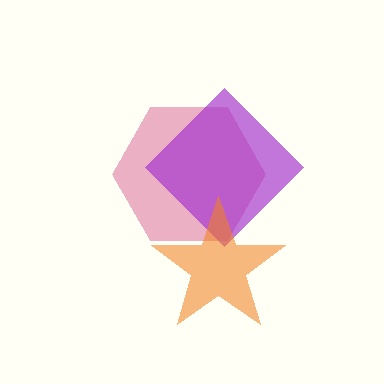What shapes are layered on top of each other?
The layered shapes are: a pink hexagon, a purple diamond, an orange star.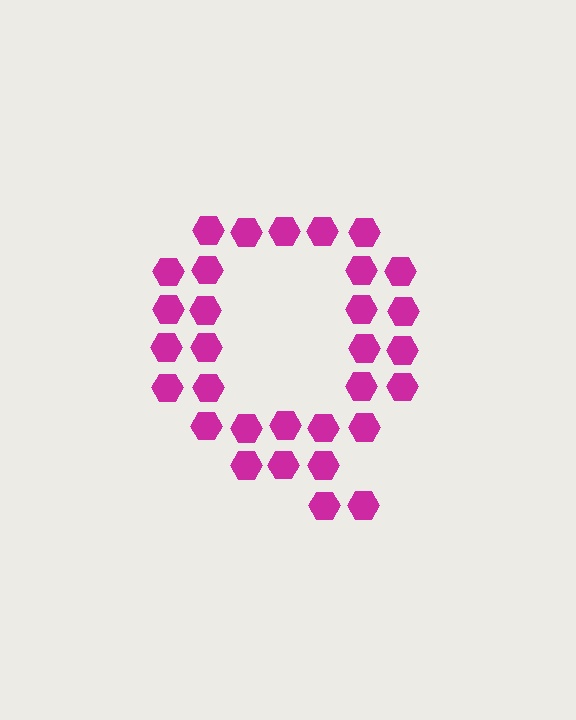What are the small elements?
The small elements are hexagons.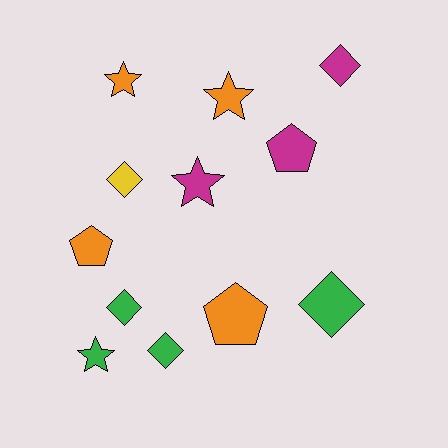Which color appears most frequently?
Orange, with 4 objects.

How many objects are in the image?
There are 12 objects.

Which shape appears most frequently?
Diamond, with 5 objects.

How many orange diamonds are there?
There are no orange diamonds.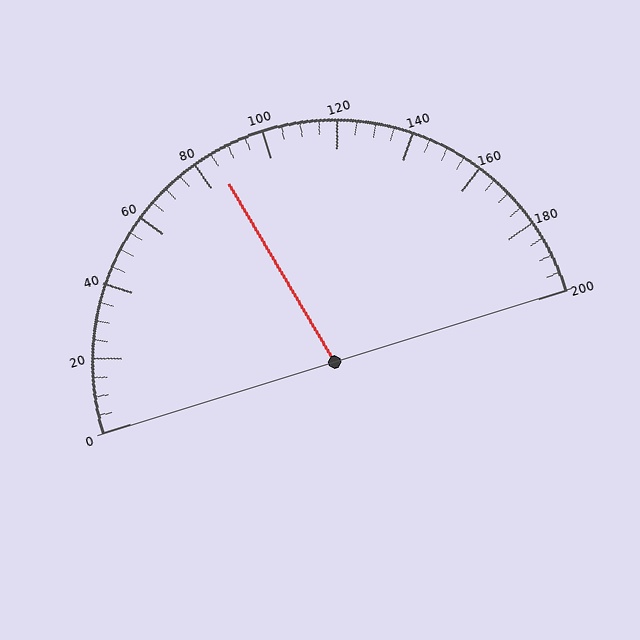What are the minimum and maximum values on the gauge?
The gauge ranges from 0 to 200.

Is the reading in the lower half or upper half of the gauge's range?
The reading is in the lower half of the range (0 to 200).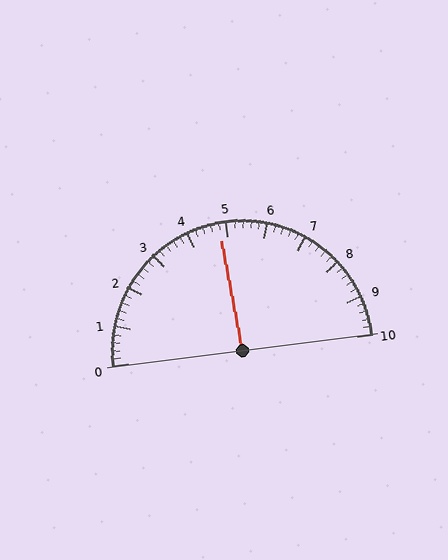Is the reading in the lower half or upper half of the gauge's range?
The reading is in the lower half of the range (0 to 10).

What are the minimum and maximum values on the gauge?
The gauge ranges from 0 to 10.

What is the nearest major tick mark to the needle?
The nearest major tick mark is 5.